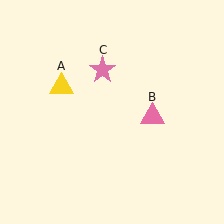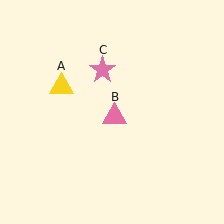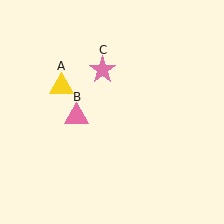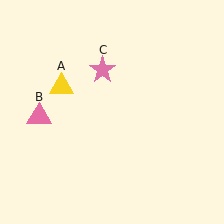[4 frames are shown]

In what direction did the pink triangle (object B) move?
The pink triangle (object B) moved left.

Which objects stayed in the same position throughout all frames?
Yellow triangle (object A) and pink star (object C) remained stationary.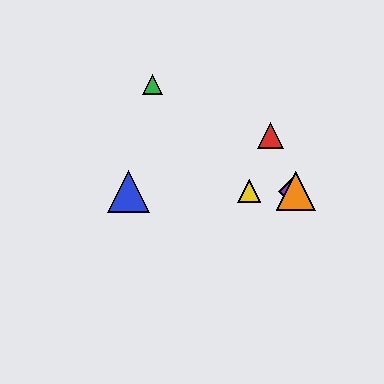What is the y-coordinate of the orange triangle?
The orange triangle is at y≈191.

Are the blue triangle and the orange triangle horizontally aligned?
Yes, both are at y≈191.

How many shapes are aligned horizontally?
4 shapes (the blue triangle, the yellow triangle, the purple diamond, the orange triangle) are aligned horizontally.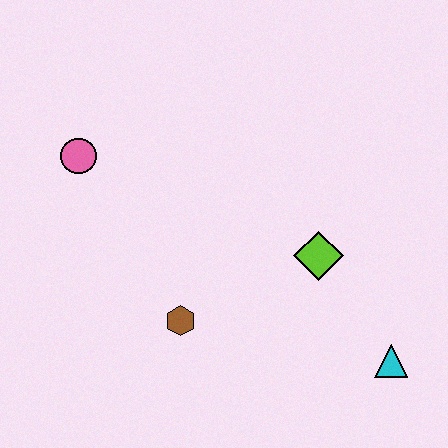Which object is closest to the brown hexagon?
The lime diamond is closest to the brown hexagon.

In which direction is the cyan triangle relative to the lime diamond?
The cyan triangle is below the lime diamond.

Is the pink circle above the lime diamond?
Yes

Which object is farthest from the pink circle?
The cyan triangle is farthest from the pink circle.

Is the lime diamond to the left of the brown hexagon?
No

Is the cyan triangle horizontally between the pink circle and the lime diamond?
No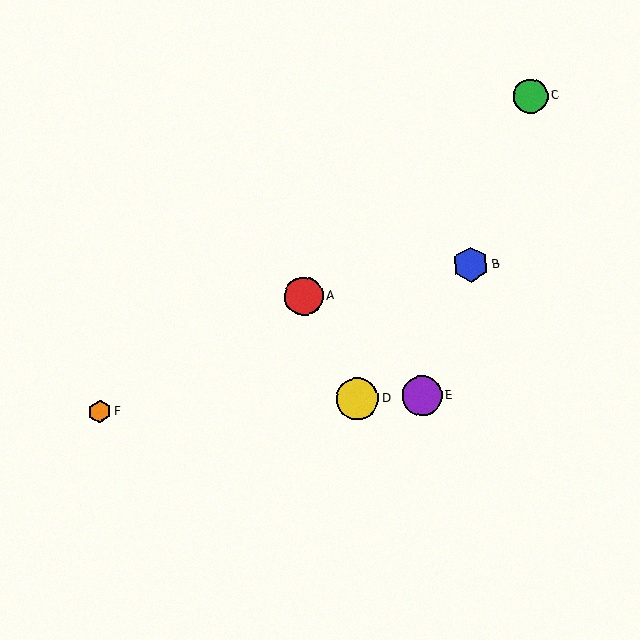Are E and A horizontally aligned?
No, E is at y≈396 and A is at y≈296.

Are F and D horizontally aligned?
Yes, both are at y≈411.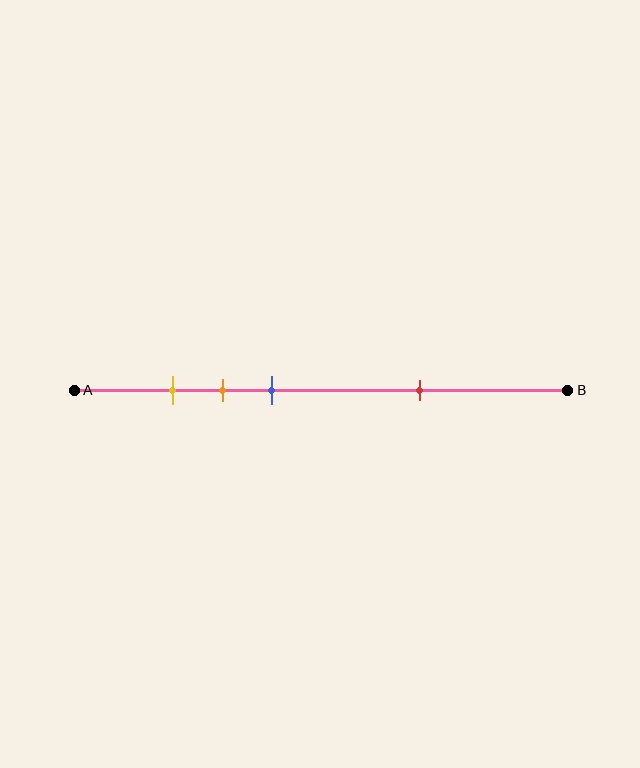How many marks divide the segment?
There are 4 marks dividing the segment.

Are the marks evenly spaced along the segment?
No, the marks are not evenly spaced.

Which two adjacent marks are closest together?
The yellow and orange marks are the closest adjacent pair.